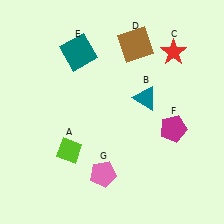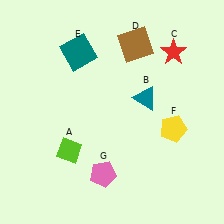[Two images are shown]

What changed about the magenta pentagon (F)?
In Image 1, F is magenta. In Image 2, it changed to yellow.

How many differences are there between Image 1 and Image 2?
There is 1 difference between the two images.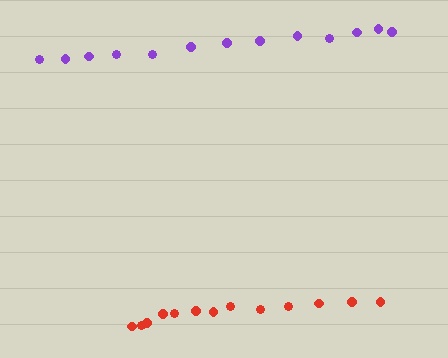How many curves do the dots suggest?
There are 2 distinct paths.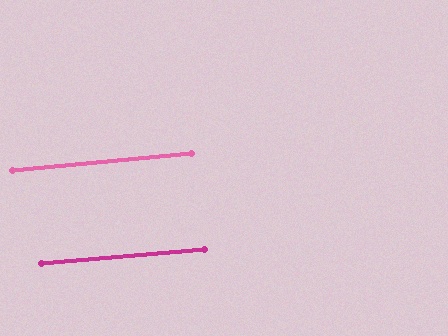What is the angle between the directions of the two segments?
Approximately 1 degree.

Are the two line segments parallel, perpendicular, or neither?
Parallel — their directions differ by only 0.6°.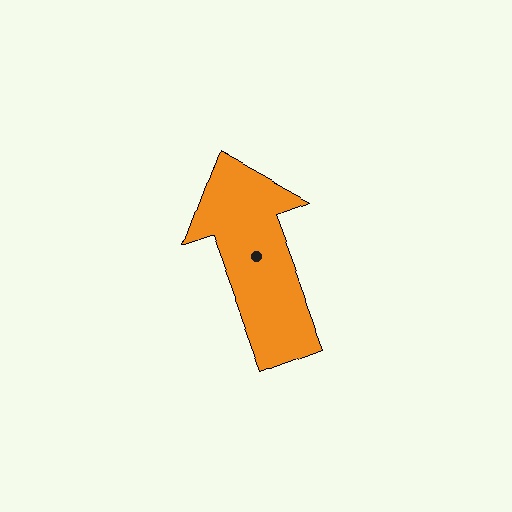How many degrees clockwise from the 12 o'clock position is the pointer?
Approximately 340 degrees.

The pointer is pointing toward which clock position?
Roughly 11 o'clock.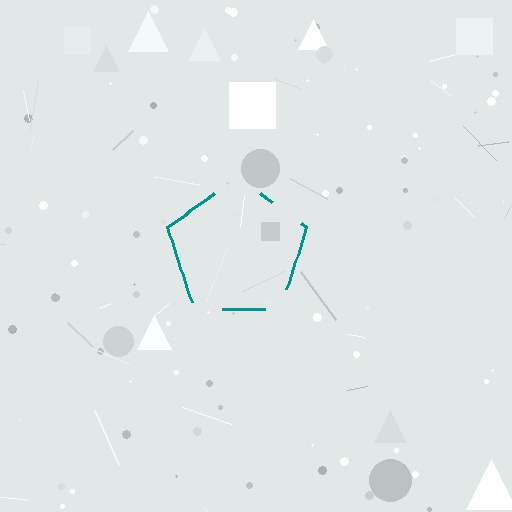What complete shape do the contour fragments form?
The contour fragments form a pentagon.